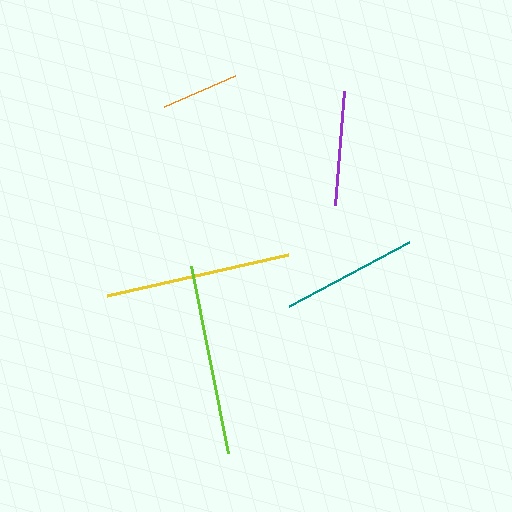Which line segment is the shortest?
The orange line is the shortest at approximately 78 pixels.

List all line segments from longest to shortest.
From longest to shortest: lime, yellow, teal, purple, orange.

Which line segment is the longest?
The lime line is the longest at approximately 190 pixels.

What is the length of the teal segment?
The teal segment is approximately 136 pixels long.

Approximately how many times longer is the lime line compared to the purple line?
The lime line is approximately 1.7 times the length of the purple line.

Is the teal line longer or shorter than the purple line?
The teal line is longer than the purple line.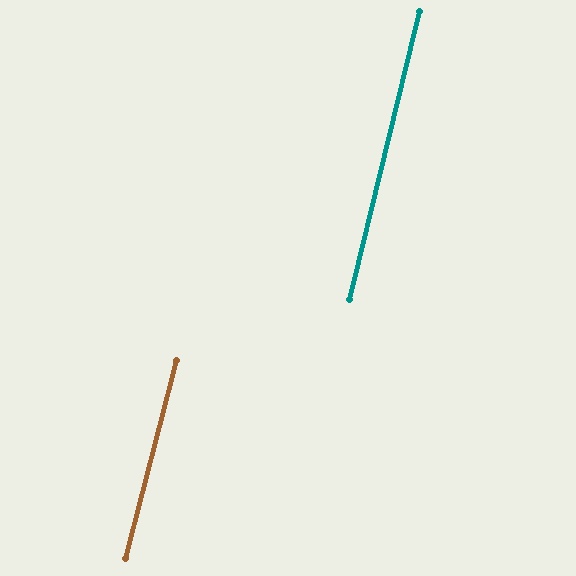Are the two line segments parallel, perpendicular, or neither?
Parallel — their directions differ by only 0.7°.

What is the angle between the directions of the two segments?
Approximately 1 degree.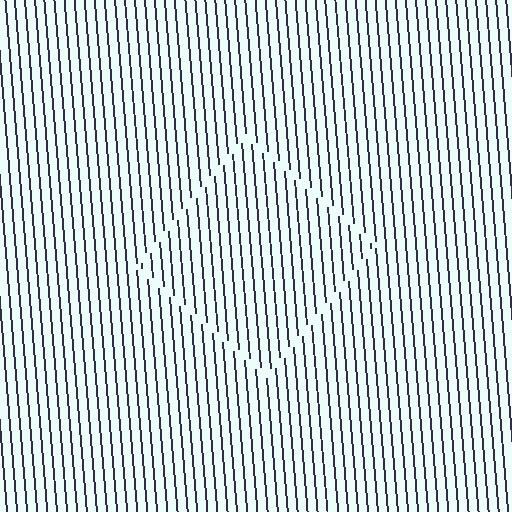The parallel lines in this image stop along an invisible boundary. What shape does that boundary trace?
An illusory square. The interior of the shape contains the same grating, shifted by half a period — the contour is defined by the phase discontinuity where line-ends from the inner and outer gratings abut.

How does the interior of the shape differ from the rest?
The interior of the shape contains the same grating, shifted by half a period — the contour is defined by the phase discontinuity where line-ends from the inner and outer gratings abut.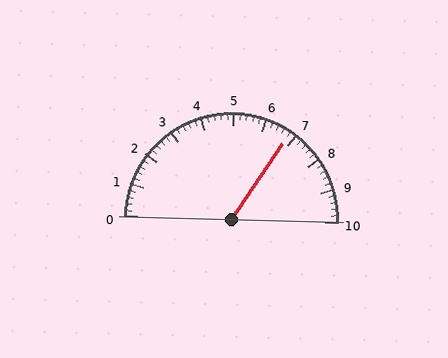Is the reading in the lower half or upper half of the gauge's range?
The reading is in the upper half of the range (0 to 10).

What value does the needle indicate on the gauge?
The needle indicates approximately 6.8.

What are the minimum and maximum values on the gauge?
The gauge ranges from 0 to 10.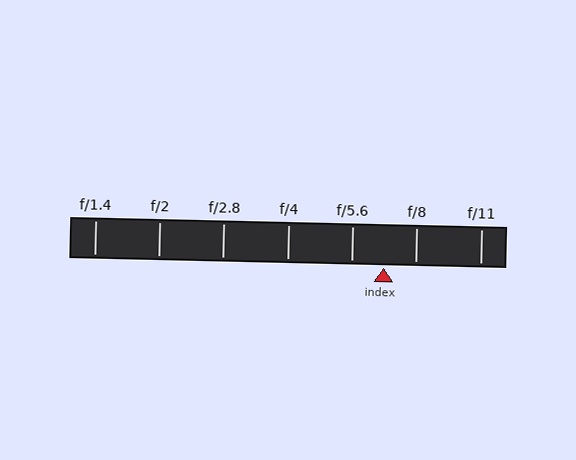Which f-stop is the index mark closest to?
The index mark is closest to f/5.6.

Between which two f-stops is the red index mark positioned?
The index mark is between f/5.6 and f/8.